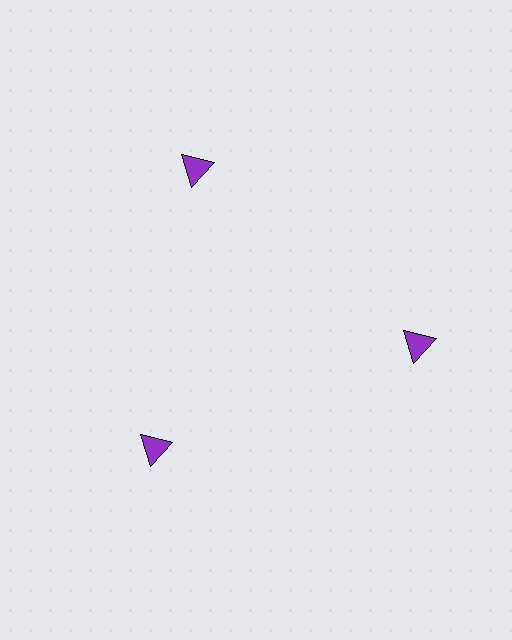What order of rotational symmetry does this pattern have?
This pattern has 3-fold rotational symmetry.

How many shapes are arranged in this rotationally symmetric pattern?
There are 3 shapes, arranged in 3 groups of 1.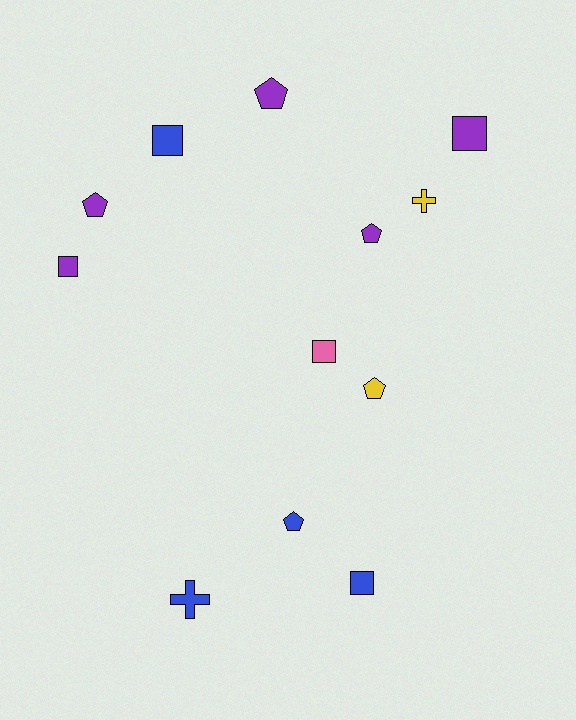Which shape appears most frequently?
Square, with 5 objects.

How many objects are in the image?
There are 12 objects.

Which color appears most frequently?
Purple, with 5 objects.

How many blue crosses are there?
There is 1 blue cross.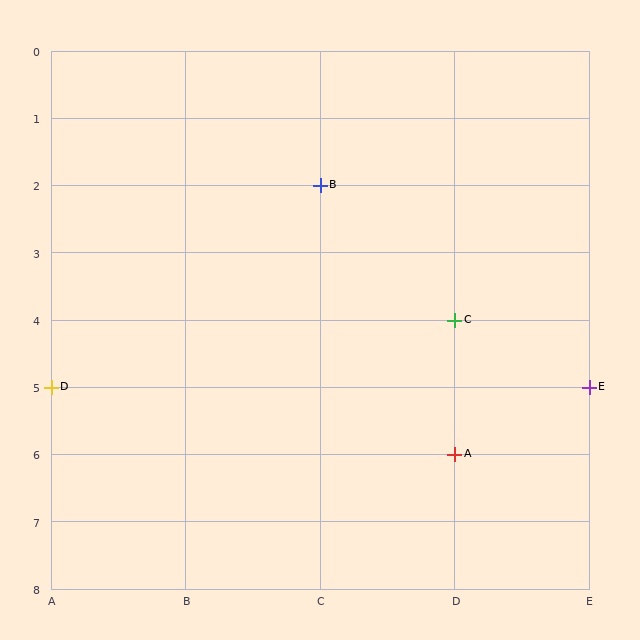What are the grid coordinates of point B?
Point B is at grid coordinates (C, 2).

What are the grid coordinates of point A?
Point A is at grid coordinates (D, 6).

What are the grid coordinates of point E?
Point E is at grid coordinates (E, 5).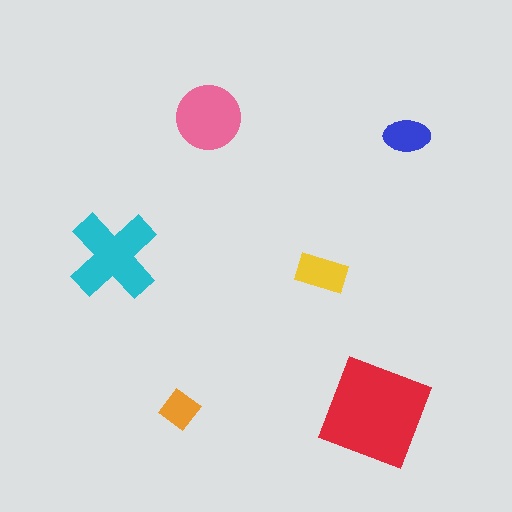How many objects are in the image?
There are 6 objects in the image.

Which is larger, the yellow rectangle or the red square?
The red square.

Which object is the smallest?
The orange diamond.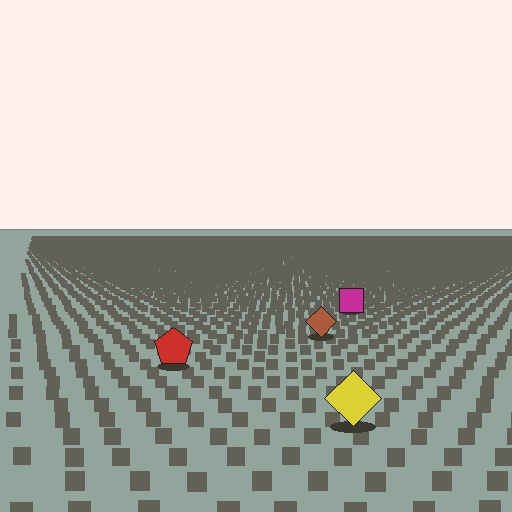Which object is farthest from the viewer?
The magenta square is farthest from the viewer. It appears smaller and the ground texture around it is denser.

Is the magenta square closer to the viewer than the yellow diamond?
No. The yellow diamond is closer — you can tell from the texture gradient: the ground texture is coarser near it.